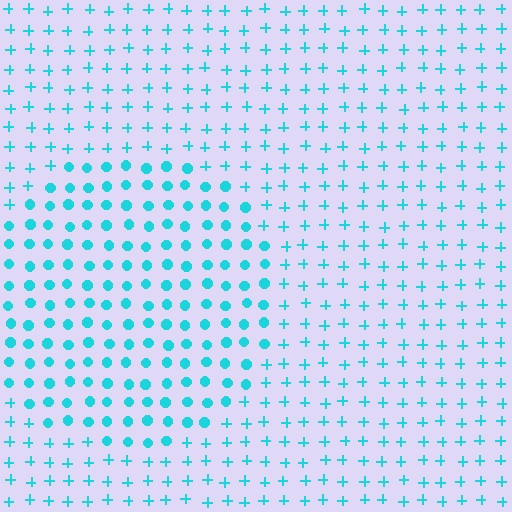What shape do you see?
I see a circle.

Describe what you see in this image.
The image is filled with small cyan elements arranged in a uniform grid. A circle-shaped region contains circles, while the surrounding area contains plus signs. The boundary is defined purely by the change in element shape.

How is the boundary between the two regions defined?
The boundary is defined by a change in element shape: circles inside vs. plus signs outside. All elements share the same color and spacing.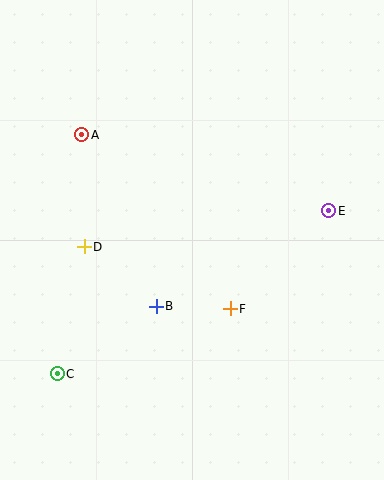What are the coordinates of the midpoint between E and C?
The midpoint between E and C is at (193, 292).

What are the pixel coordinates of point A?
Point A is at (82, 135).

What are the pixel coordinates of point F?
Point F is at (230, 309).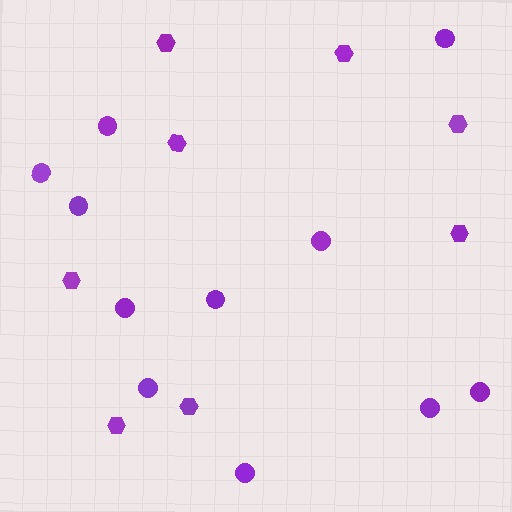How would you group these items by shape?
There are 2 groups: one group of hexagons (8) and one group of circles (11).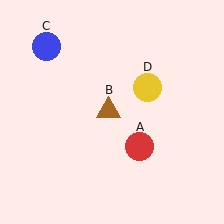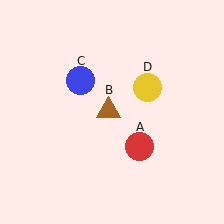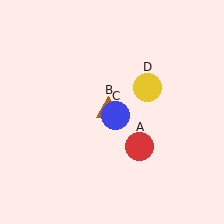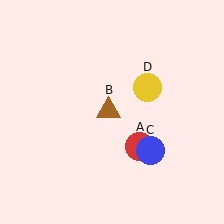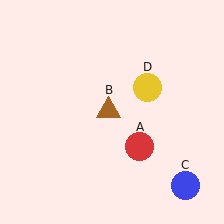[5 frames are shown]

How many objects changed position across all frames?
1 object changed position: blue circle (object C).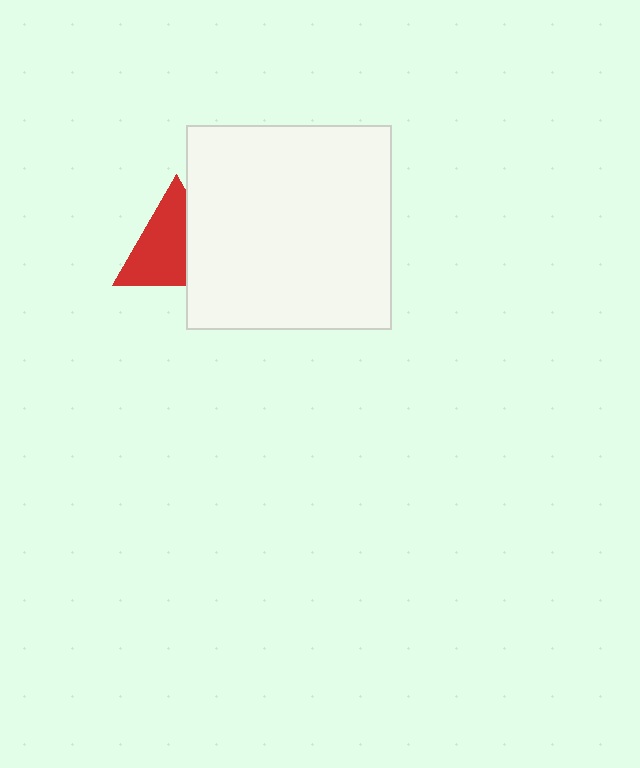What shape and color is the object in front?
The object in front is a white square.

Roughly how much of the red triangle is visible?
About half of it is visible (roughly 63%).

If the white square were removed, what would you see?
You would see the complete red triangle.